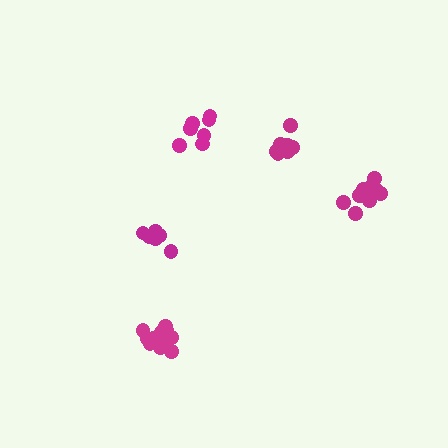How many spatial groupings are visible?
There are 5 spatial groupings.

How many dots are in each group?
Group 1: 9 dots, Group 2: 12 dots, Group 3: 7 dots, Group 4: 13 dots, Group 5: 7 dots (48 total).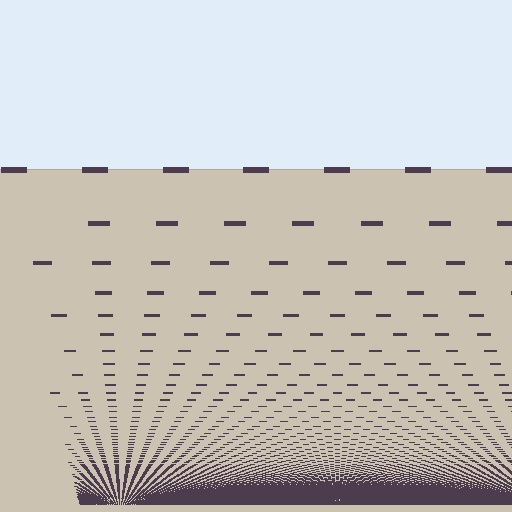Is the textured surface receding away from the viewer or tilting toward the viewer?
The surface appears to tilt toward the viewer. Texture elements get larger and sparser toward the top.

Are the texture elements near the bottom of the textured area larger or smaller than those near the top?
Smaller. The gradient is inverted — elements near the bottom are smaller and denser.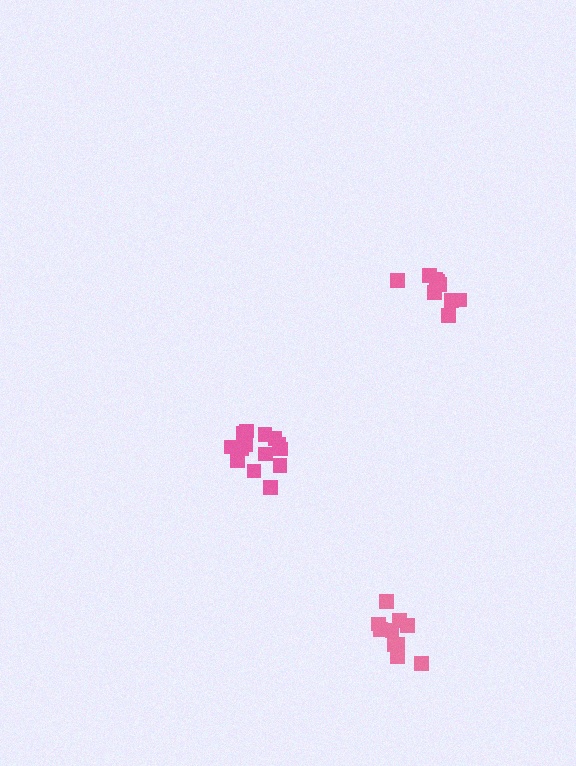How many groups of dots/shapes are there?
There are 3 groups.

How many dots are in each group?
Group 1: 14 dots, Group 2: 10 dots, Group 3: 9 dots (33 total).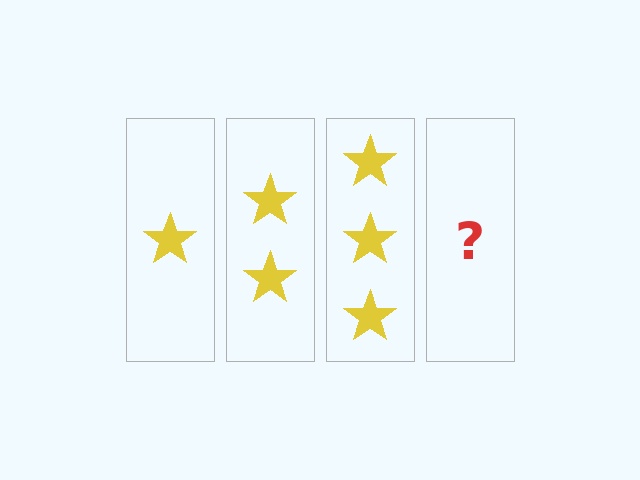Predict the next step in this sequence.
The next step is 4 stars.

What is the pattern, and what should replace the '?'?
The pattern is that each step adds one more star. The '?' should be 4 stars.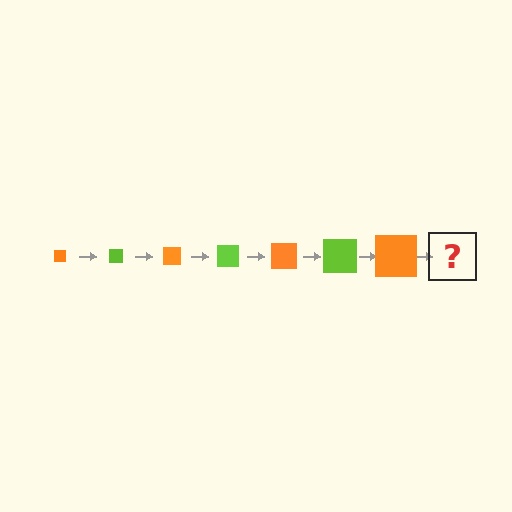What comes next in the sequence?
The next element should be a lime square, larger than the previous one.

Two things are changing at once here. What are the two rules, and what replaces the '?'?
The two rules are that the square grows larger each step and the color cycles through orange and lime. The '?' should be a lime square, larger than the previous one.